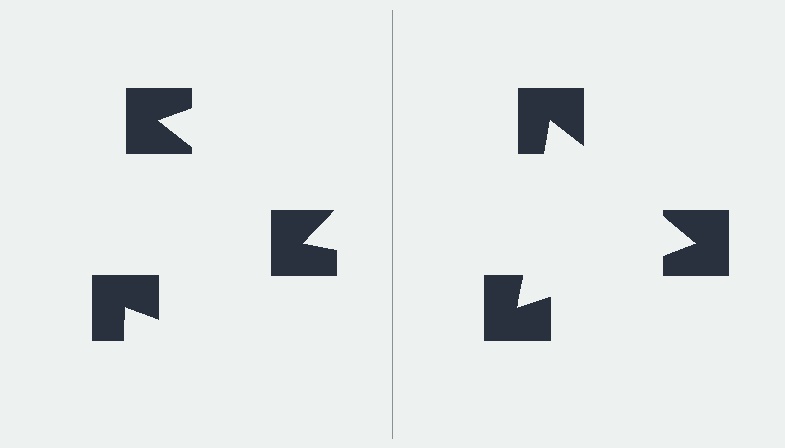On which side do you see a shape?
An illusory triangle appears on the right side. On the left side the wedge cuts are rotated, so no coherent shape forms.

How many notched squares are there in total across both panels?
6 — 3 on each side.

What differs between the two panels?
The notched squares are positioned identically on both sides; only the wedge orientations differ. On the right they align to a triangle; on the left they are misaligned.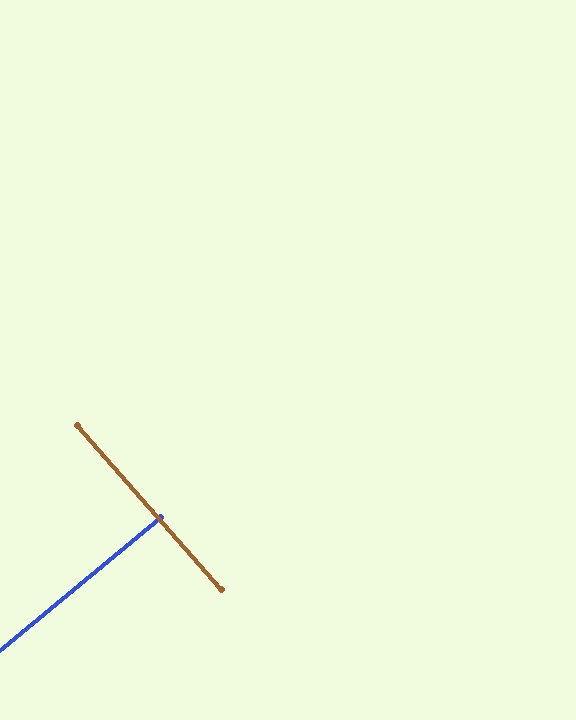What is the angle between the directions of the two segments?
Approximately 88 degrees.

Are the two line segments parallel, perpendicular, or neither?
Perpendicular — they meet at approximately 88°.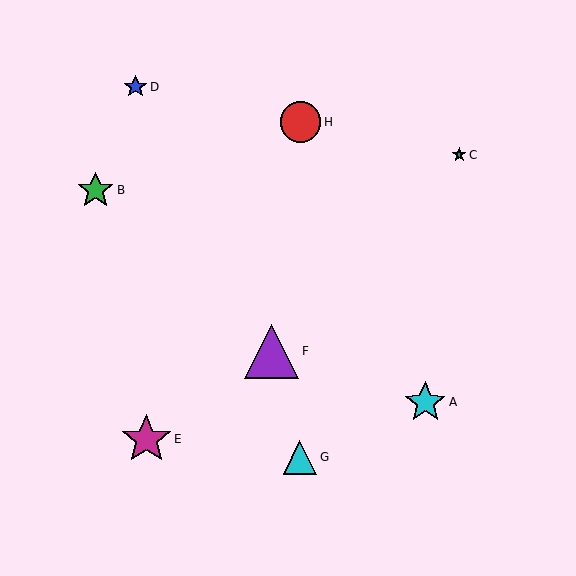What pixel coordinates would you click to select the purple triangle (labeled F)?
Click at (271, 351) to select the purple triangle F.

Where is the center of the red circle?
The center of the red circle is at (301, 122).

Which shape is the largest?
The purple triangle (labeled F) is the largest.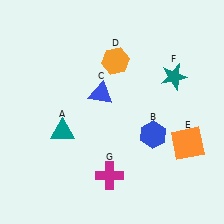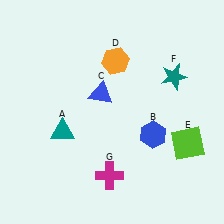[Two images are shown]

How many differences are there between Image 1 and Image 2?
There is 1 difference between the two images.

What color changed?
The square (E) changed from orange in Image 1 to lime in Image 2.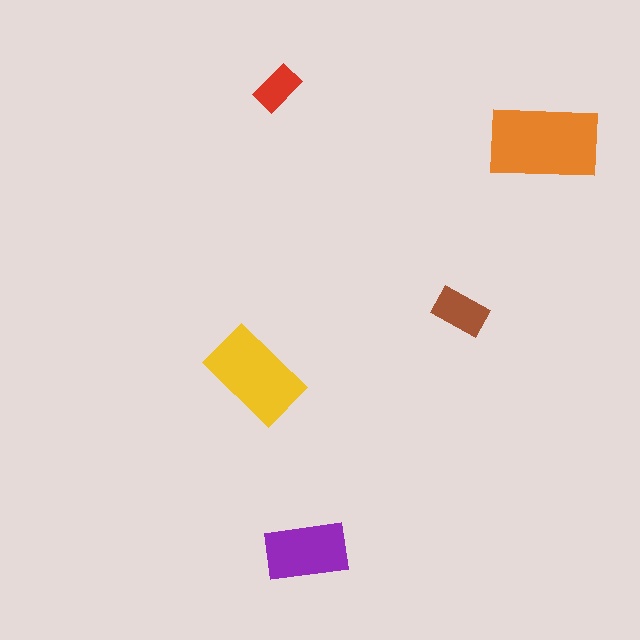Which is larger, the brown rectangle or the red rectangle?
The brown one.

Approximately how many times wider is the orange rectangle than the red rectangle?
About 2.5 times wider.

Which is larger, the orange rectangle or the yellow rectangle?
The orange one.